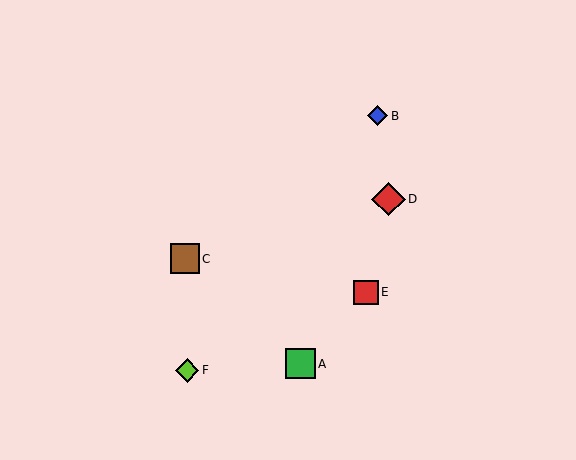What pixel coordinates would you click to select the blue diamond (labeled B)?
Click at (377, 116) to select the blue diamond B.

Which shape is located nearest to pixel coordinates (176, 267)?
The brown square (labeled C) at (185, 259) is nearest to that location.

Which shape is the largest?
The red diamond (labeled D) is the largest.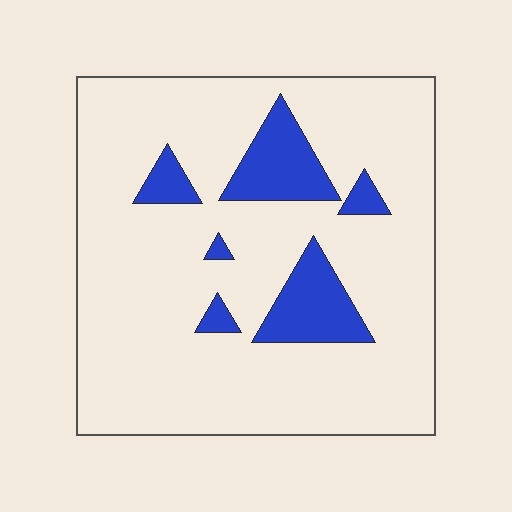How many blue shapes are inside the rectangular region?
6.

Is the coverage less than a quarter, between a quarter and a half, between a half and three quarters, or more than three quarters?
Less than a quarter.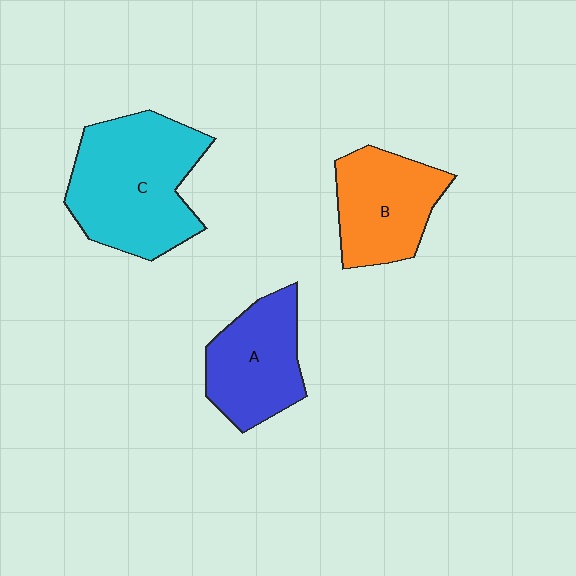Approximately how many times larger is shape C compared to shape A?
Approximately 1.5 times.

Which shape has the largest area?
Shape C (cyan).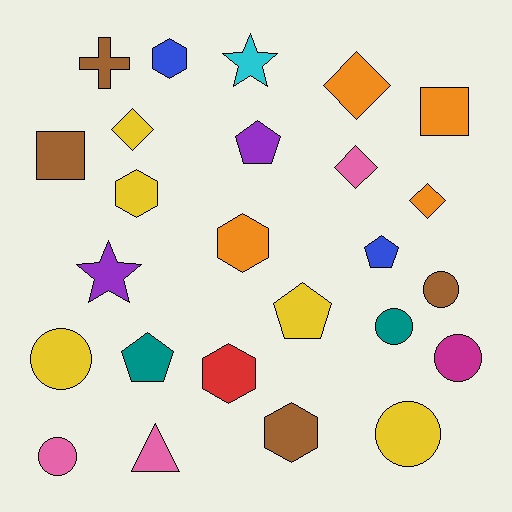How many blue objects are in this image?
There are 2 blue objects.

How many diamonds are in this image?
There are 4 diamonds.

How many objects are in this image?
There are 25 objects.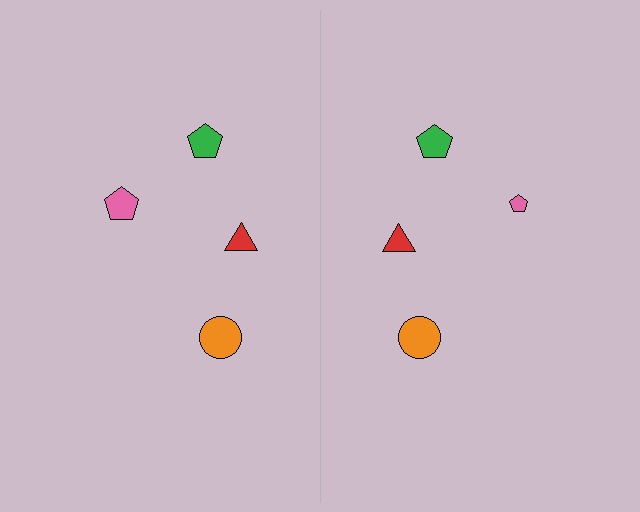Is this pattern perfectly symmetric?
No, the pattern is not perfectly symmetric. The pink pentagon on the right side has a different size than its mirror counterpart.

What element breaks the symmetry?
The pink pentagon on the right side has a different size than its mirror counterpart.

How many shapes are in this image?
There are 8 shapes in this image.